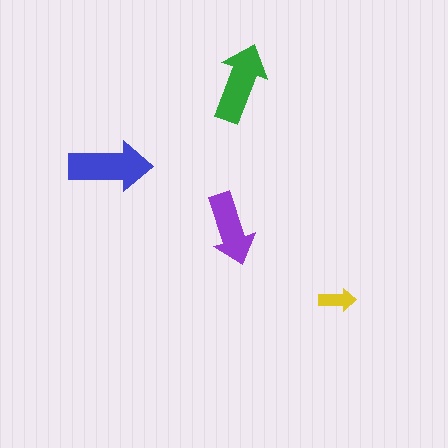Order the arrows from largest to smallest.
the blue one, the green one, the purple one, the yellow one.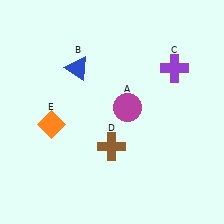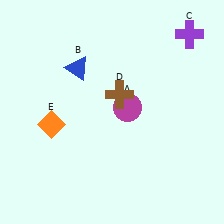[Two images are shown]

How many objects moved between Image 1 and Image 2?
2 objects moved between the two images.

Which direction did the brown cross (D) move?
The brown cross (D) moved up.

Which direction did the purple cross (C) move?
The purple cross (C) moved up.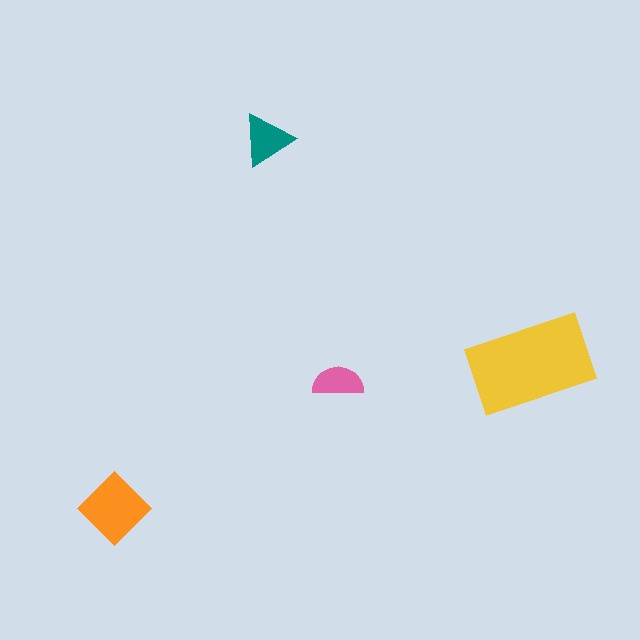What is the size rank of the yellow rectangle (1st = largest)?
1st.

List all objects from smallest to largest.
The pink semicircle, the teal triangle, the orange diamond, the yellow rectangle.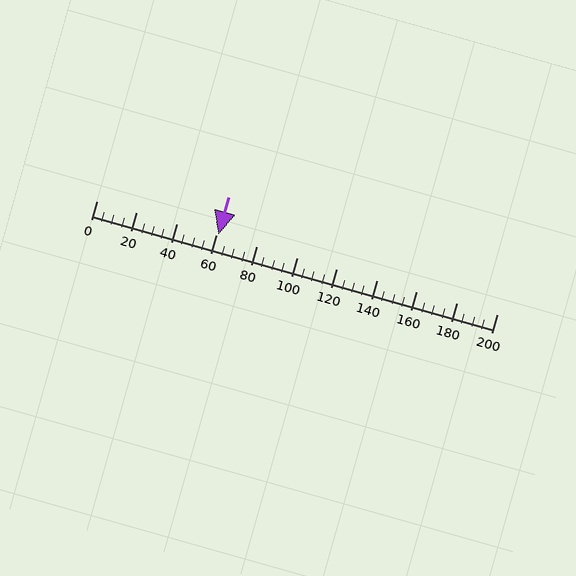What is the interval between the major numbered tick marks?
The major tick marks are spaced 20 units apart.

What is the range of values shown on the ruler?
The ruler shows values from 0 to 200.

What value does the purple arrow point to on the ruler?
The purple arrow points to approximately 61.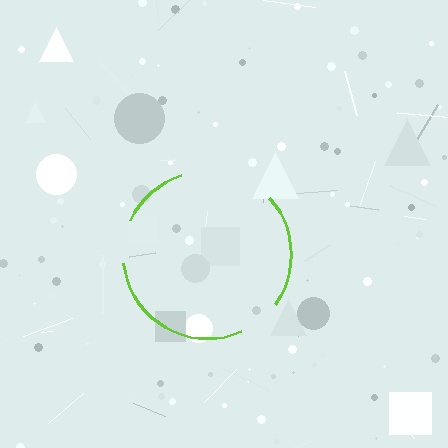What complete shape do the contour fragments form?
The contour fragments form a circle.